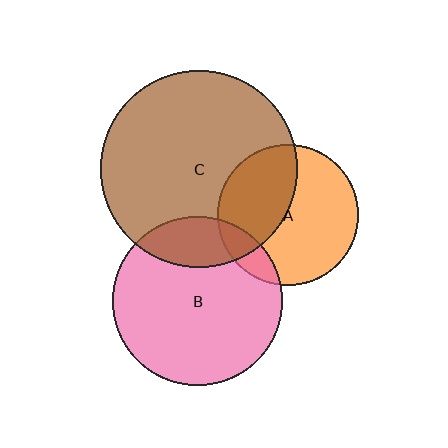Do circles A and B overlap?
Yes.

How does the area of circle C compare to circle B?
Approximately 1.3 times.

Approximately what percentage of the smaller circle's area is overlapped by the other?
Approximately 10%.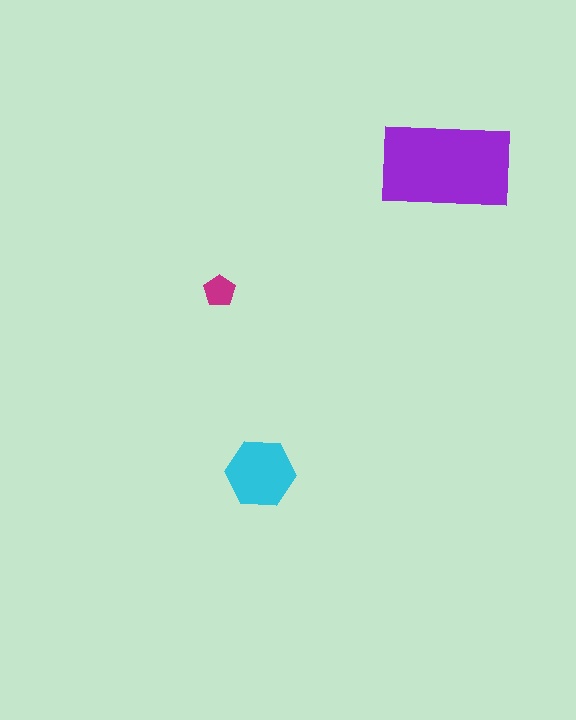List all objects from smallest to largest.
The magenta pentagon, the cyan hexagon, the purple rectangle.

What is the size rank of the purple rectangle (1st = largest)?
1st.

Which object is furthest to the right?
The purple rectangle is rightmost.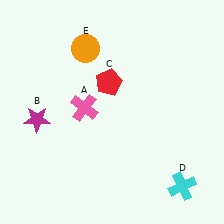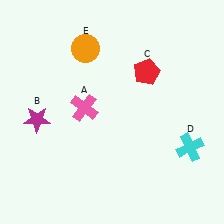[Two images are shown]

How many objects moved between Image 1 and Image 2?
2 objects moved between the two images.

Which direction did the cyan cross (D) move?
The cyan cross (D) moved up.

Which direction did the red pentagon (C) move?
The red pentagon (C) moved right.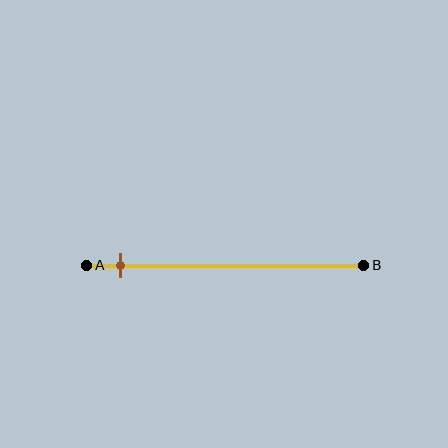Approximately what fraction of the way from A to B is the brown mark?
The brown mark is approximately 10% of the way from A to B.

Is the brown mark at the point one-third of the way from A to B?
No, the mark is at about 10% from A, not at the 33% one-third point.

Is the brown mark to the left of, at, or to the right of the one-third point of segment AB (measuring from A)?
The brown mark is to the left of the one-third point of segment AB.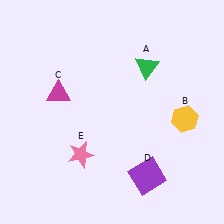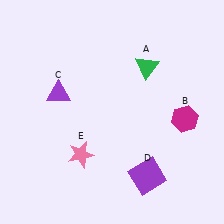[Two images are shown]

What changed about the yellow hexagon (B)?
In Image 1, B is yellow. In Image 2, it changed to magenta.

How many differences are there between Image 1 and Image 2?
There are 2 differences between the two images.